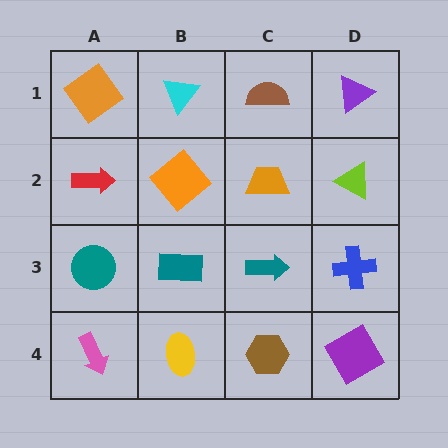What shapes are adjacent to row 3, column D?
A lime triangle (row 2, column D), a purple square (row 4, column D), a teal arrow (row 3, column C).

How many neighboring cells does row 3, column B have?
4.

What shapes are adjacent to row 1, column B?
An orange diamond (row 2, column B), an orange diamond (row 1, column A), a brown semicircle (row 1, column C).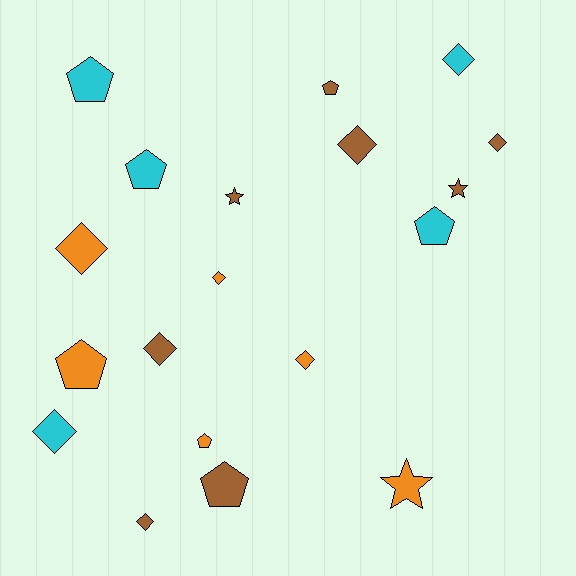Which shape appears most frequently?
Diamond, with 9 objects.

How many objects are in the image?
There are 19 objects.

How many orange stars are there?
There is 1 orange star.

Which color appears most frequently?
Brown, with 8 objects.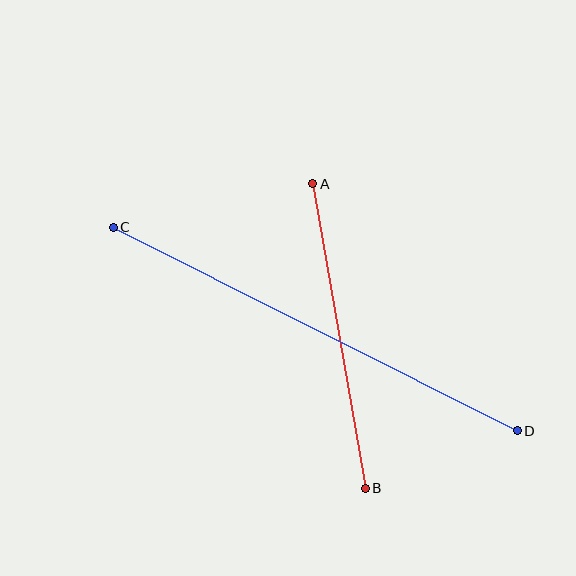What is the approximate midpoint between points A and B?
The midpoint is at approximately (339, 336) pixels.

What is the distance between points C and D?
The distance is approximately 452 pixels.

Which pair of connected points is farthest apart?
Points C and D are farthest apart.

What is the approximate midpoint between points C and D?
The midpoint is at approximately (315, 329) pixels.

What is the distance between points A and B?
The distance is approximately 309 pixels.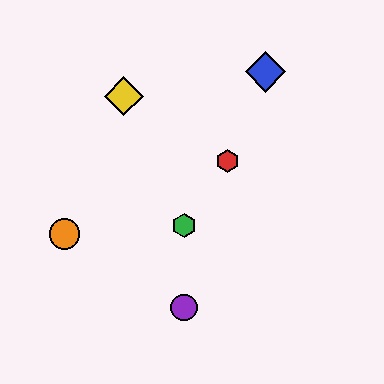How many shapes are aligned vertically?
2 shapes (the green hexagon, the purple circle) are aligned vertically.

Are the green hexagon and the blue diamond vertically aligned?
No, the green hexagon is at x≈184 and the blue diamond is at x≈265.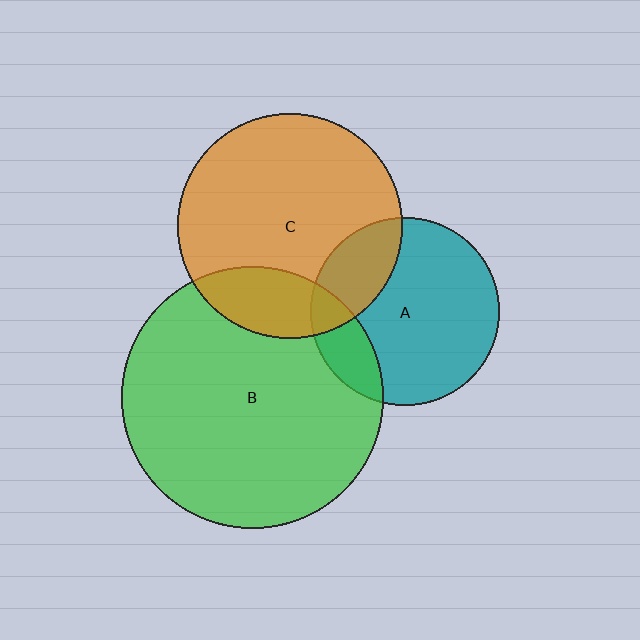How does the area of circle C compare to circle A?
Approximately 1.4 times.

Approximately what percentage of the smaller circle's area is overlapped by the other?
Approximately 20%.